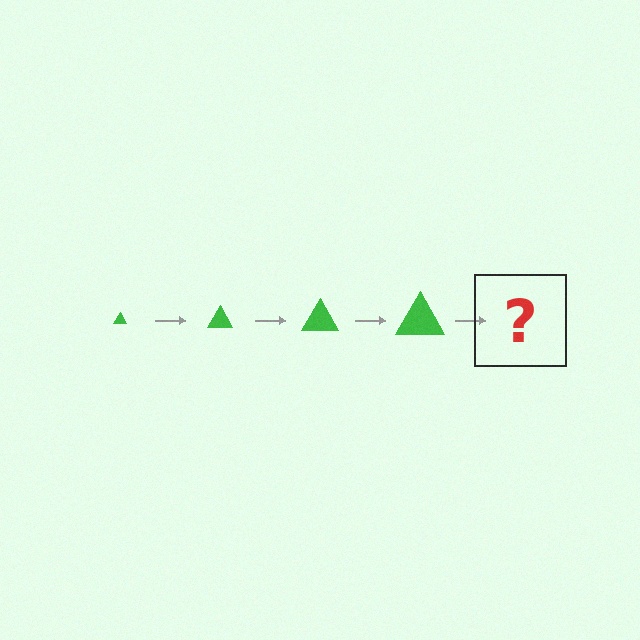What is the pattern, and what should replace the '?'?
The pattern is that the triangle gets progressively larger each step. The '?' should be a green triangle, larger than the previous one.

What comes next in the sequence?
The next element should be a green triangle, larger than the previous one.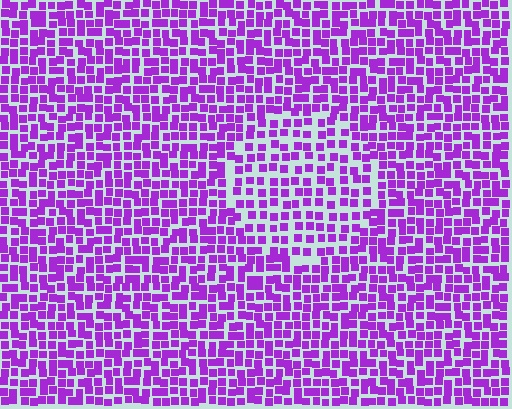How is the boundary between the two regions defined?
The boundary is defined by a change in element density (approximately 1.5x ratio). All elements are the same color, size, and shape.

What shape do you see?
I see a circle.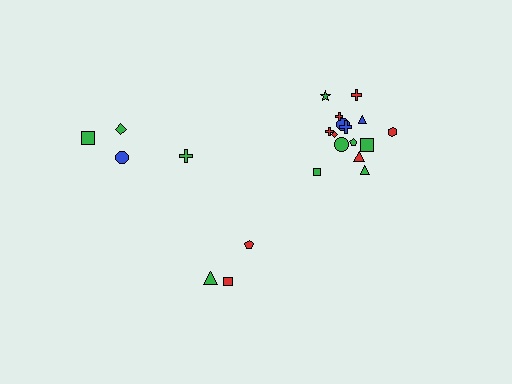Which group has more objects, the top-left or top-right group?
The top-right group.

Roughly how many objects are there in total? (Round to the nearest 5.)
Roughly 20 objects in total.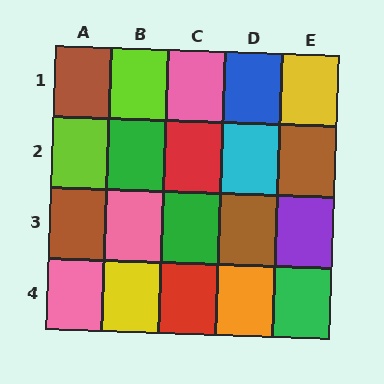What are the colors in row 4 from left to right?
Pink, yellow, red, orange, green.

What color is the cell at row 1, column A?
Brown.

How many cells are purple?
1 cell is purple.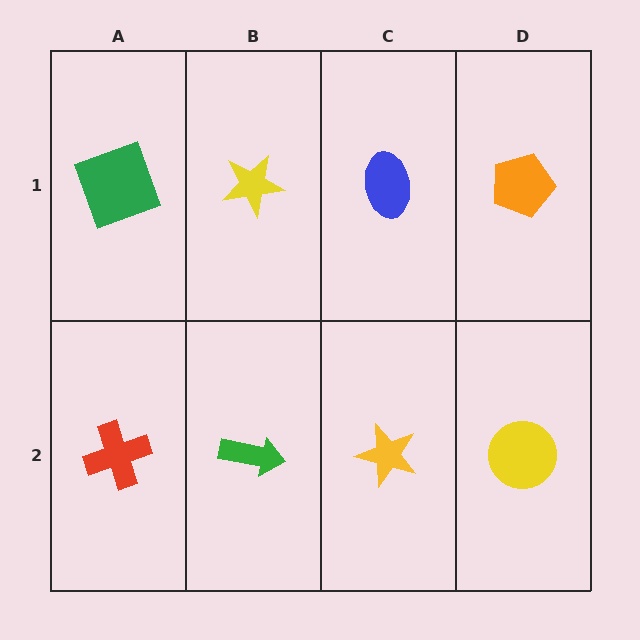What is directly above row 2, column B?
A yellow star.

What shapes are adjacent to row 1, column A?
A red cross (row 2, column A), a yellow star (row 1, column B).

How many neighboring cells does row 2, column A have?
2.